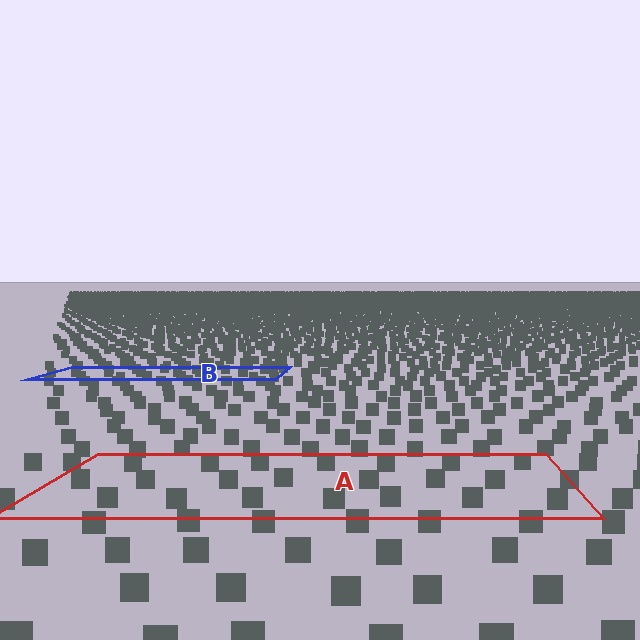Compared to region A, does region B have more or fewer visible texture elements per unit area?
Region B has more texture elements per unit area — they are packed more densely because it is farther away.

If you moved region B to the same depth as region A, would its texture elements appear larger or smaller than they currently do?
They would appear larger. At a closer depth, the same texture elements are projected at a bigger on-screen size.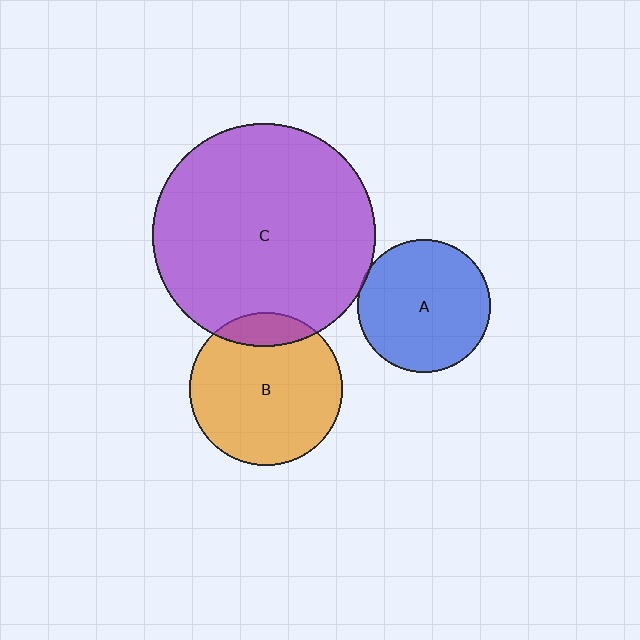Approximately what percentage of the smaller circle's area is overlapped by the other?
Approximately 15%.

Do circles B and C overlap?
Yes.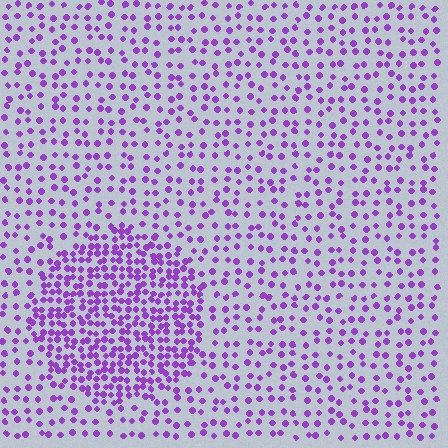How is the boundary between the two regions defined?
The boundary is defined by a change in element density (approximately 2.2x ratio). All elements are the same color, size, and shape.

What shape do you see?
I see a circle.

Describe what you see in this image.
The image contains small purple elements arranged at two different densities. A circle-shaped region is visible where the elements are more densely packed than the surrounding area.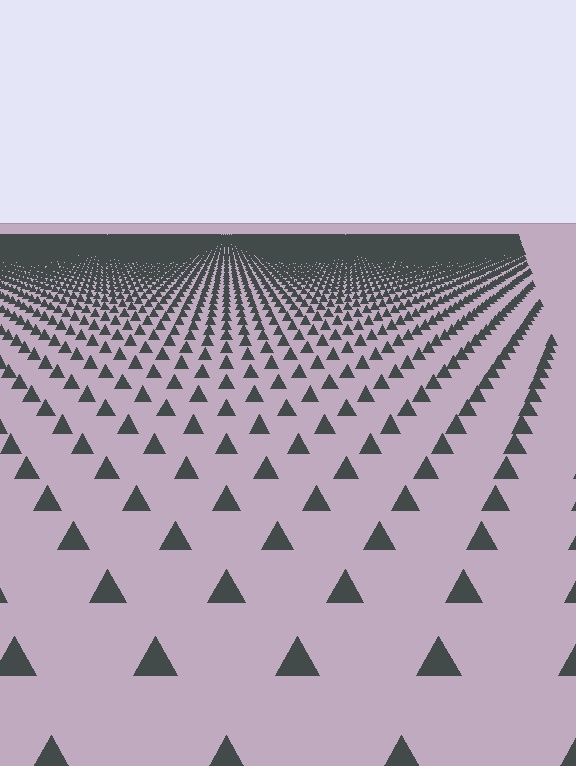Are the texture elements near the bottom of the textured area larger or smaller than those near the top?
Larger. Near the bottom, elements are closer to the viewer and appear at a bigger on-screen size.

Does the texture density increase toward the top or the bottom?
Density increases toward the top.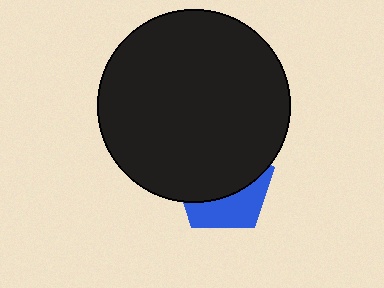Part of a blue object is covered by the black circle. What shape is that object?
It is a pentagon.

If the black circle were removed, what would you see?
You would see the complete blue pentagon.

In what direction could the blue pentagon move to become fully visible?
The blue pentagon could move down. That would shift it out from behind the black circle entirely.